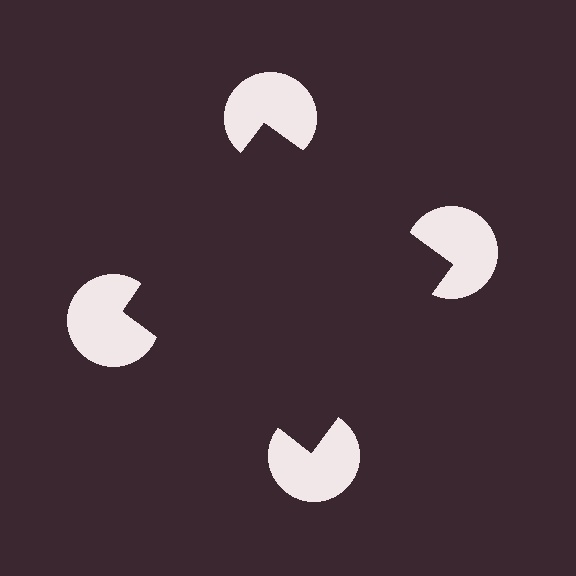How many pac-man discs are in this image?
There are 4 — one at each vertex of the illusory square.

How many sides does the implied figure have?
4 sides.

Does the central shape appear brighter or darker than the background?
It typically appears slightly darker than the background, even though no actual brightness change is drawn.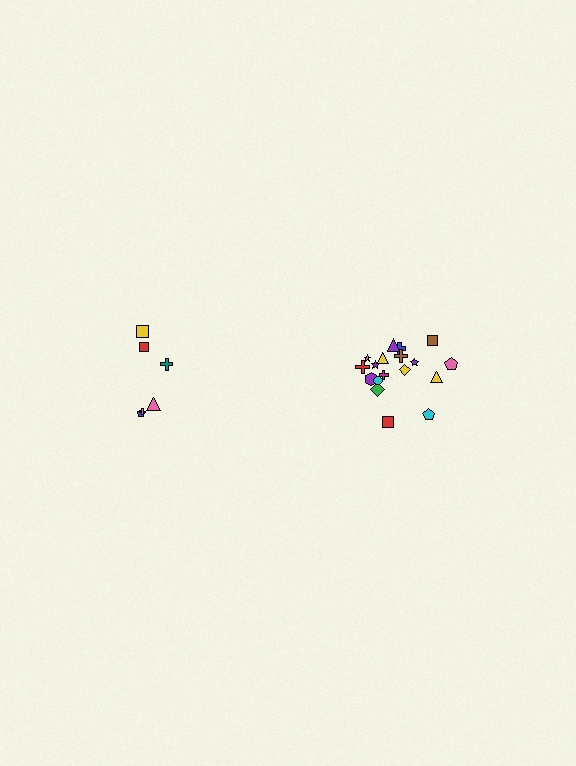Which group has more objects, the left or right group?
The right group.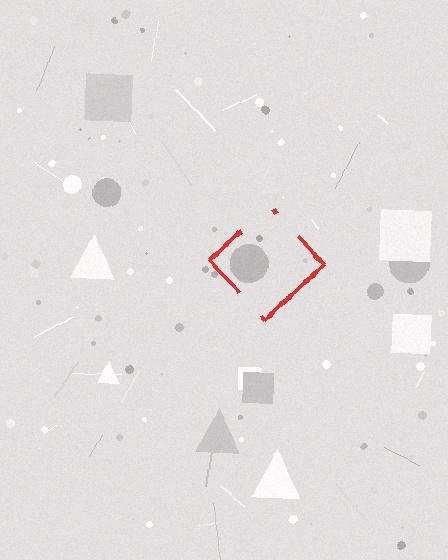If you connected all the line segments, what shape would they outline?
They would outline a diamond.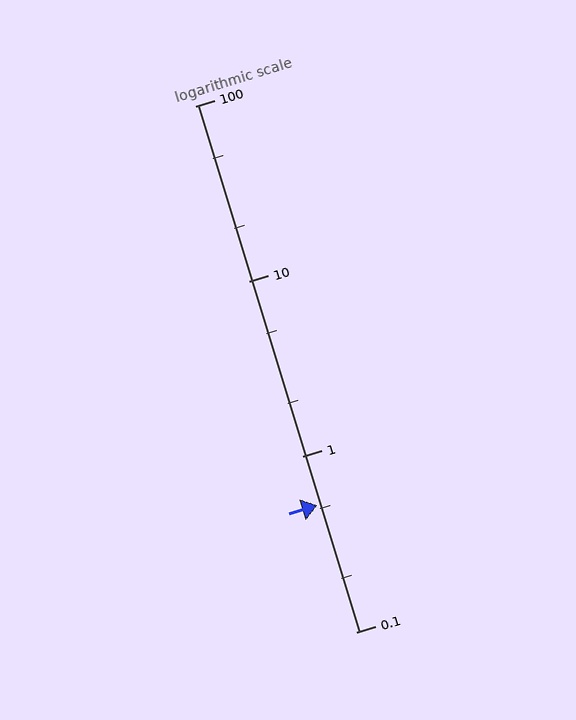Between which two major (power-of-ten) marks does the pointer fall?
The pointer is between 0.1 and 1.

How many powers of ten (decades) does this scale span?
The scale spans 3 decades, from 0.1 to 100.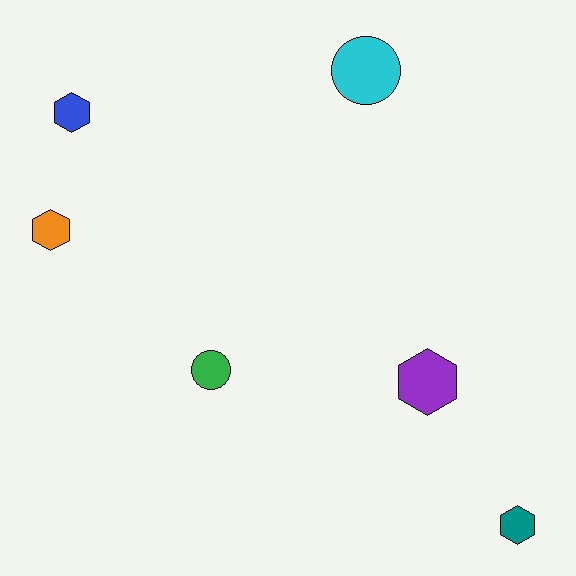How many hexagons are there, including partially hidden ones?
There are 4 hexagons.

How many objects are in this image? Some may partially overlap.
There are 6 objects.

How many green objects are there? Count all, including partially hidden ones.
There is 1 green object.